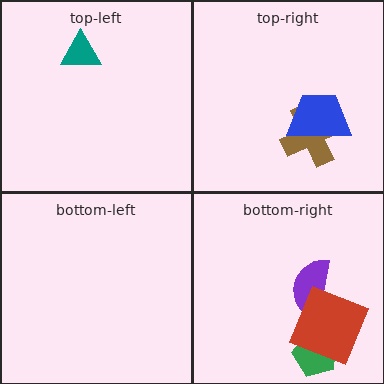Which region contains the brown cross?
The top-right region.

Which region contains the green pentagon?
The bottom-right region.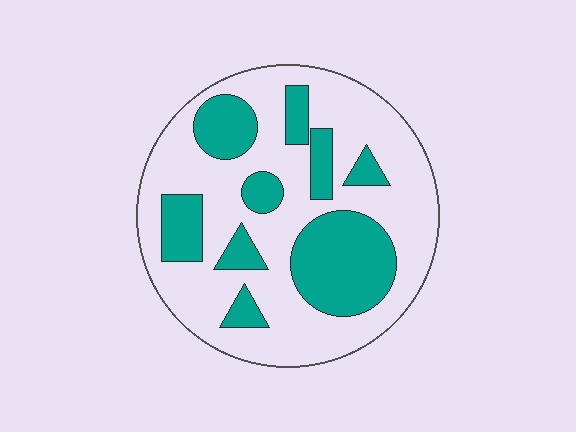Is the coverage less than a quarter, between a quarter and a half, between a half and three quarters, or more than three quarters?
Between a quarter and a half.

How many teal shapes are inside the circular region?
9.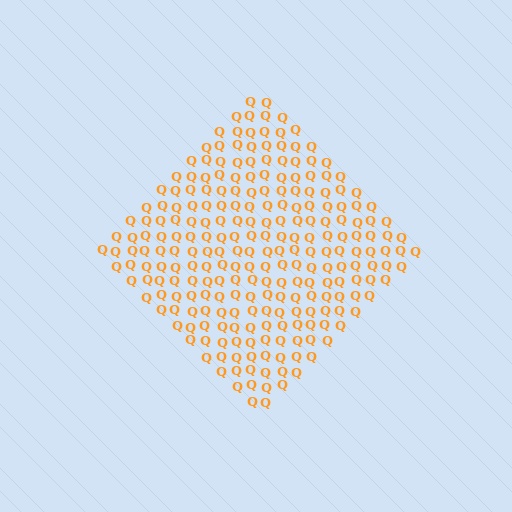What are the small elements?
The small elements are letter Q's.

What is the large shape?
The large shape is a diamond.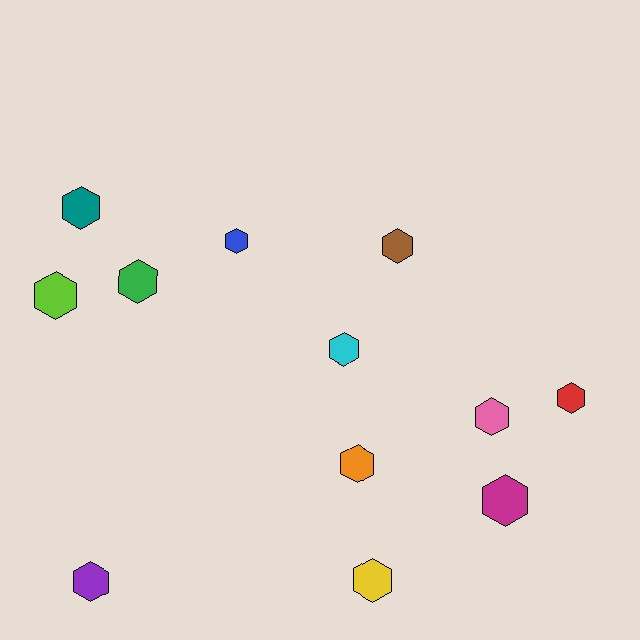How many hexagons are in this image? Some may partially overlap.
There are 12 hexagons.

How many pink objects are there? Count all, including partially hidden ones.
There is 1 pink object.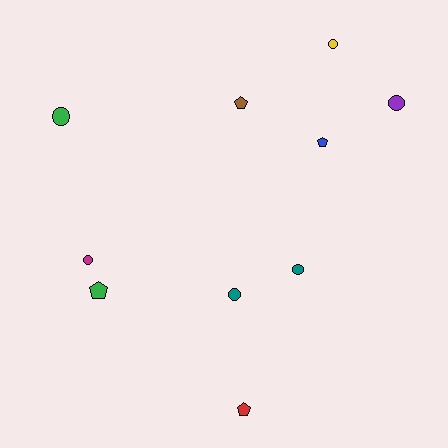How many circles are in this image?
There are 6 circles.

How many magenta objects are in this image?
There is 1 magenta object.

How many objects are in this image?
There are 10 objects.